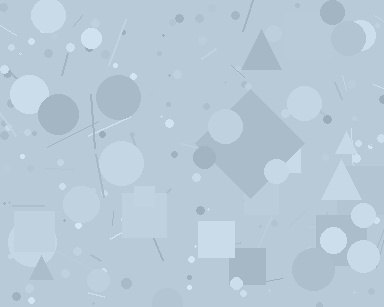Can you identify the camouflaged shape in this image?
The camouflaged shape is a diamond.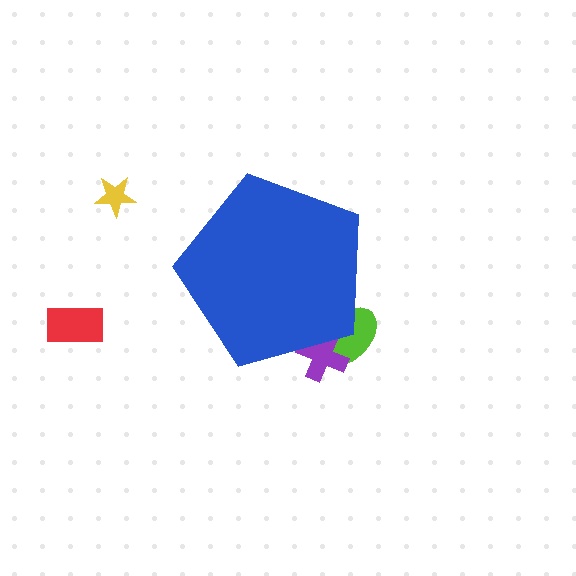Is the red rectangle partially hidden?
No, the red rectangle is fully visible.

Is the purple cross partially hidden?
Yes, the purple cross is partially hidden behind the blue pentagon.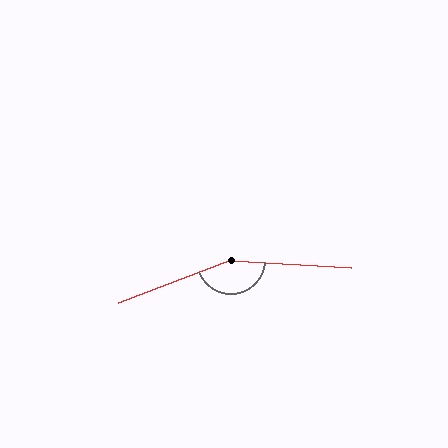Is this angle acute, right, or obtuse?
It is obtuse.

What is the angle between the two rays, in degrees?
Approximately 156 degrees.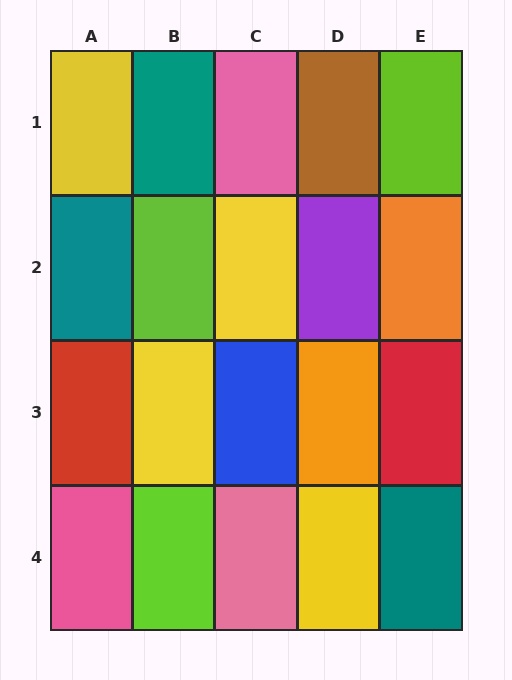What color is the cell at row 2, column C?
Yellow.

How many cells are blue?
1 cell is blue.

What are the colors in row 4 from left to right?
Pink, lime, pink, yellow, teal.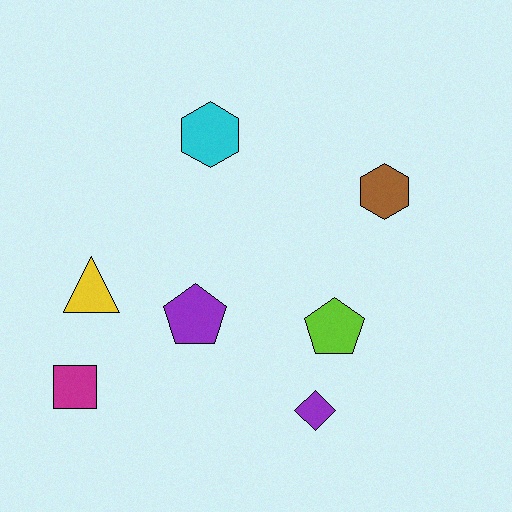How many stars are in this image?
There are no stars.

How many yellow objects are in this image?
There is 1 yellow object.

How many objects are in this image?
There are 7 objects.